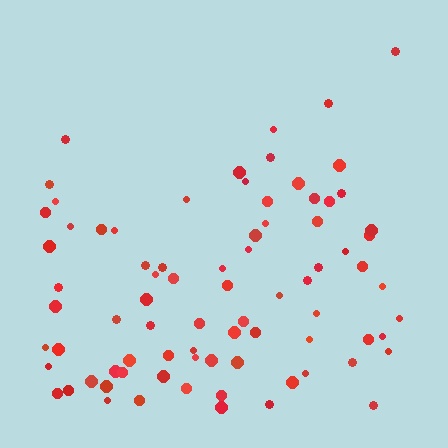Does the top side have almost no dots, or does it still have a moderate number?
Still a moderate number, just noticeably fewer than the bottom.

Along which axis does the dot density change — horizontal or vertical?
Vertical.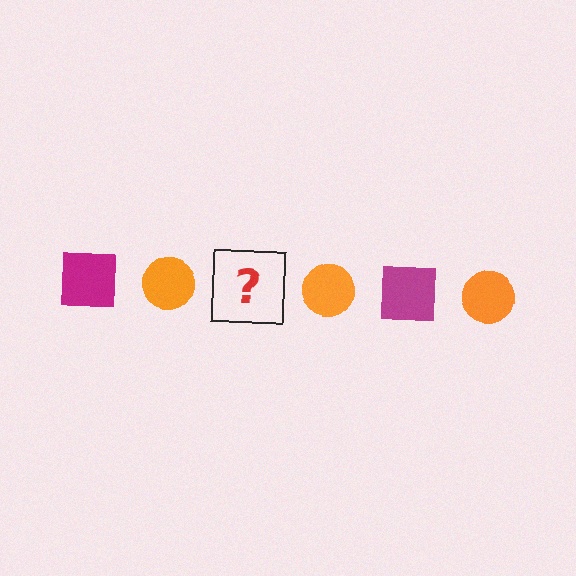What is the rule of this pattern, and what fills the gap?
The rule is that the pattern alternates between magenta square and orange circle. The gap should be filled with a magenta square.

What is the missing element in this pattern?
The missing element is a magenta square.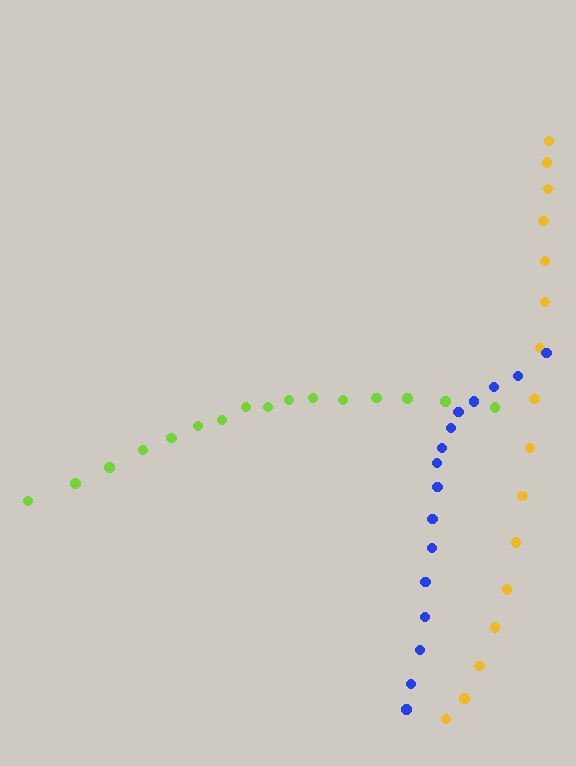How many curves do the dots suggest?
There are 3 distinct paths.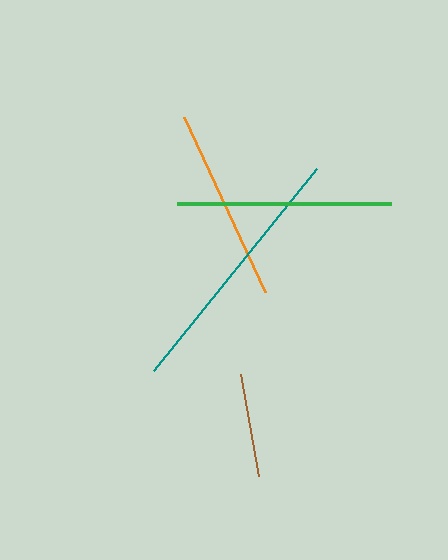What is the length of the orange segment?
The orange segment is approximately 193 pixels long.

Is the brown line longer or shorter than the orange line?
The orange line is longer than the brown line.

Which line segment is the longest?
The teal line is the longest at approximately 260 pixels.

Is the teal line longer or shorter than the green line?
The teal line is longer than the green line.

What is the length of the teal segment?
The teal segment is approximately 260 pixels long.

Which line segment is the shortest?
The brown line is the shortest at approximately 103 pixels.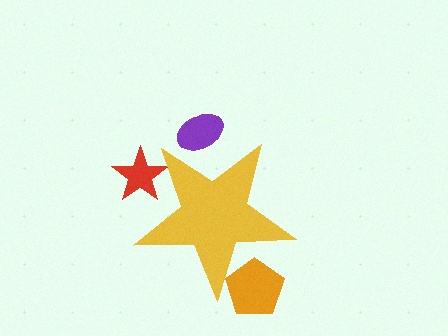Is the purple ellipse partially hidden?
Yes, the purple ellipse is partially hidden behind the yellow star.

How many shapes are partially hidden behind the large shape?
3 shapes are partially hidden.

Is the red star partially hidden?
Yes, the red star is partially hidden behind the yellow star.